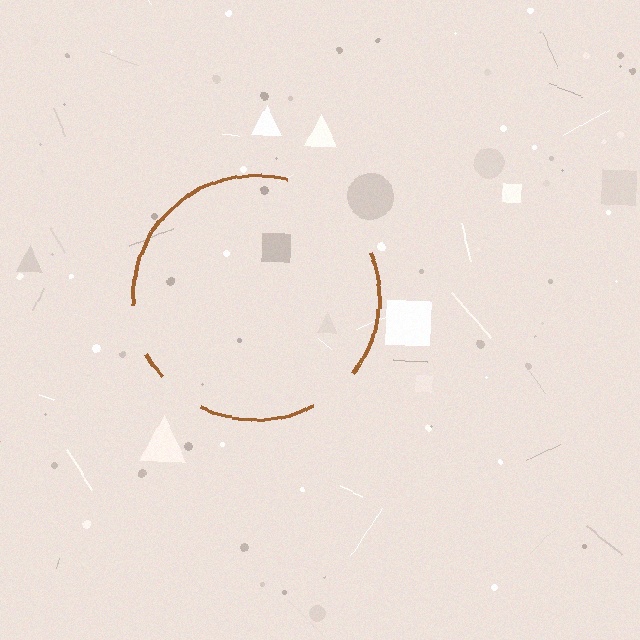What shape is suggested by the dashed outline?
The dashed outline suggests a circle.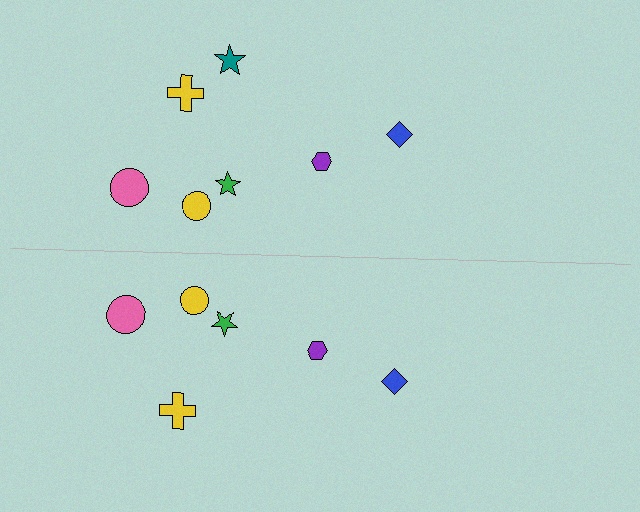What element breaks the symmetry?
A teal star is missing from the bottom side.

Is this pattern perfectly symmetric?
No, the pattern is not perfectly symmetric. A teal star is missing from the bottom side.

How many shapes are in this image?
There are 13 shapes in this image.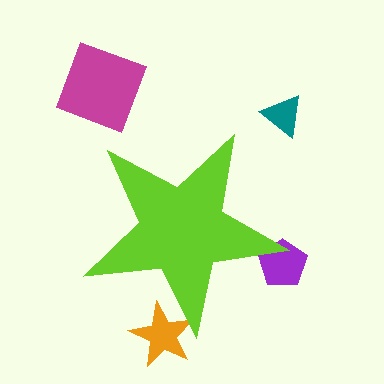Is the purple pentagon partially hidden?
Yes, the purple pentagon is partially hidden behind the lime star.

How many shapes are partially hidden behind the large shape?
2 shapes are partially hidden.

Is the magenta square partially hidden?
No, the magenta square is fully visible.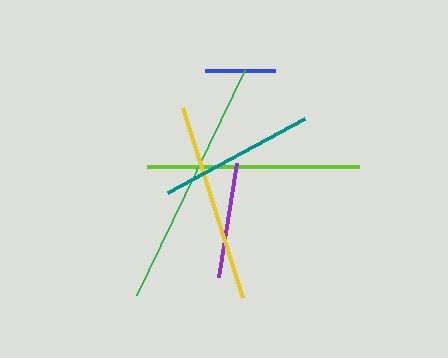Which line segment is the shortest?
The blue line is the shortest at approximately 70 pixels.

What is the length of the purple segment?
The purple segment is approximately 115 pixels long.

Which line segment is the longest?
The green line is the longest at approximately 249 pixels.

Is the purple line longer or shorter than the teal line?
The teal line is longer than the purple line.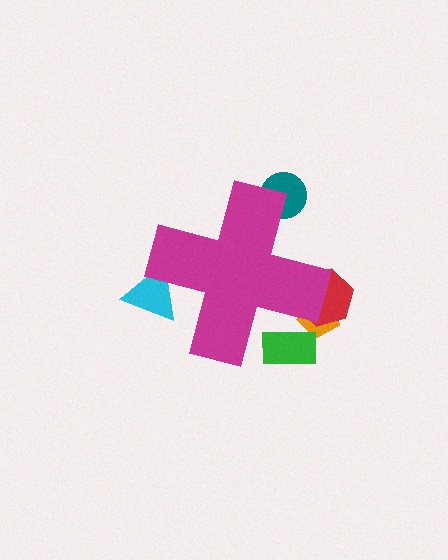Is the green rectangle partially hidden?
Yes, the green rectangle is partially hidden behind the magenta cross.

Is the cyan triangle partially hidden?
Yes, the cyan triangle is partially hidden behind the magenta cross.